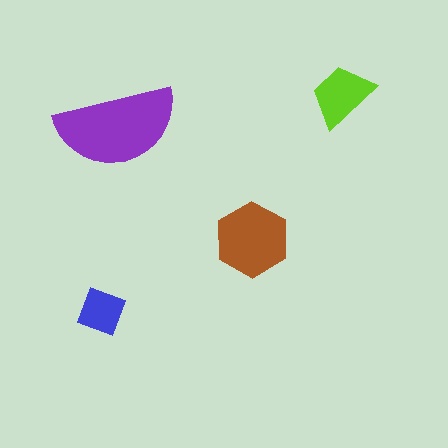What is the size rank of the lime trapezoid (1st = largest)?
3rd.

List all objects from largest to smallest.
The purple semicircle, the brown hexagon, the lime trapezoid, the blue diamond.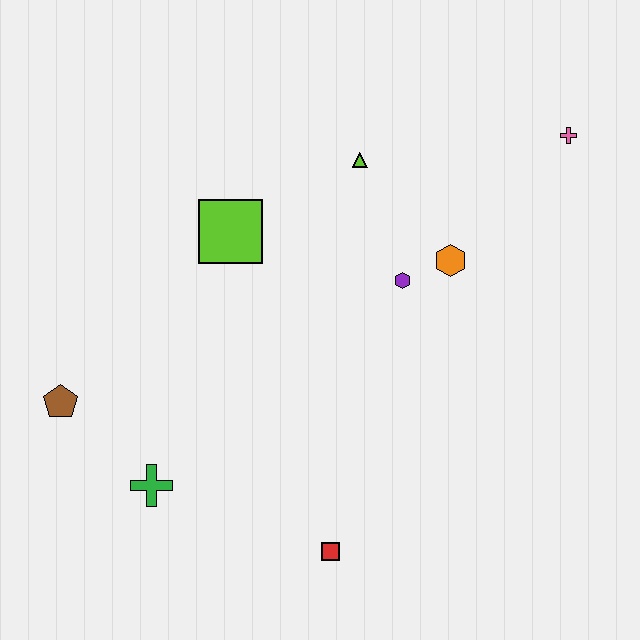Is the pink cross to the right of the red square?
Yes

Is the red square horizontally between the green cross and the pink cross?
Yes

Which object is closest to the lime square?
The lime triangle is closest to the lime square.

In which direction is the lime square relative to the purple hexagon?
The lime square is to the left of the purple hexagon.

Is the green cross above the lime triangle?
No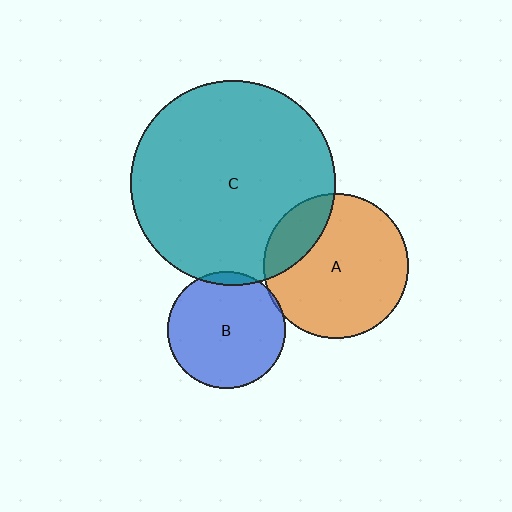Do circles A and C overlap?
Yes.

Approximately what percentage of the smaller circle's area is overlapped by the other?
Approximately 20%.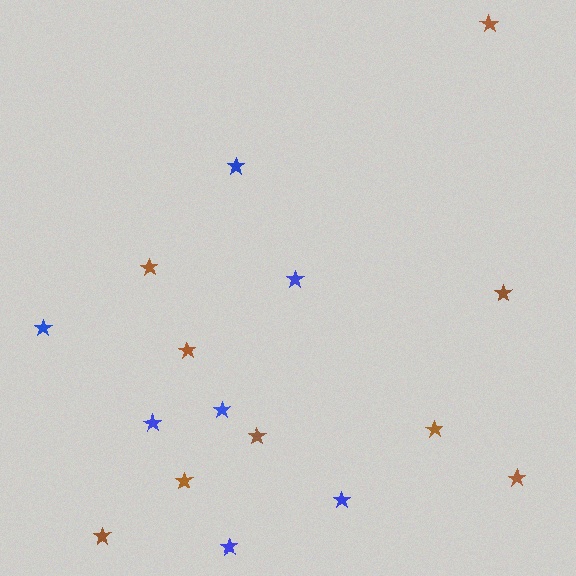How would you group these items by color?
There are 2 groups: one group of brown stars (9) and one group of blue stars (7).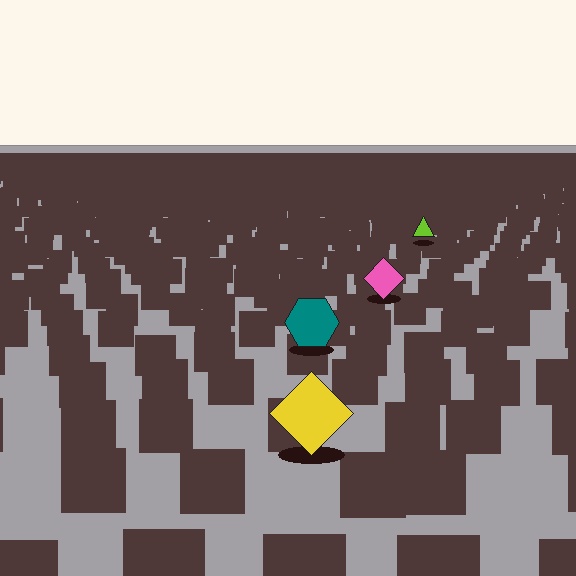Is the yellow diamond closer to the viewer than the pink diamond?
Yes. The yellow diamond is closer — you can tell from the texture gradient: the ground texture is coarser near it.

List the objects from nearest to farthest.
From nearest to farthest: the yellow diamond, the teal hexagon, the pink diamond, the lime triangle.